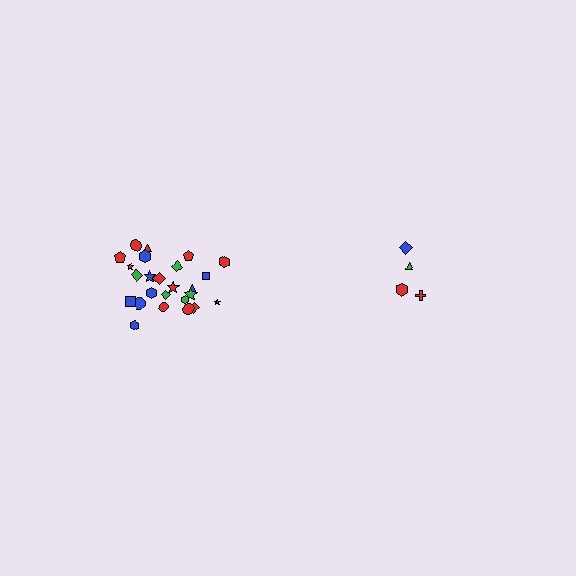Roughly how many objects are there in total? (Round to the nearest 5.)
Roughly 30 objects in total.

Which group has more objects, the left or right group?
The left group.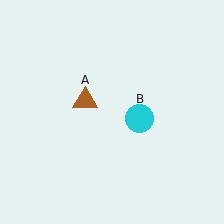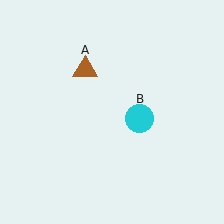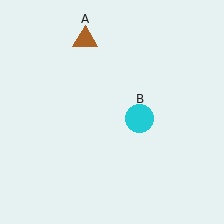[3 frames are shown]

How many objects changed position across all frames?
1 object changed position: brown triangle (object A).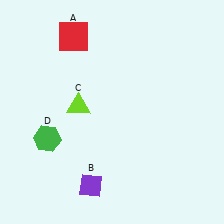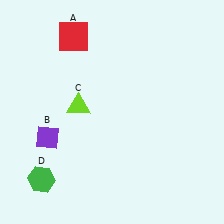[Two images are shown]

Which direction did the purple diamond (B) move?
The purple diamond (B) moved up.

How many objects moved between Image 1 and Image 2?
2 objects moved between the two images.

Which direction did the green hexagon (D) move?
The green hexagon (D) moved down.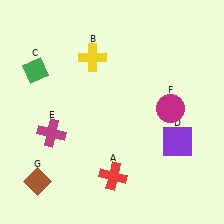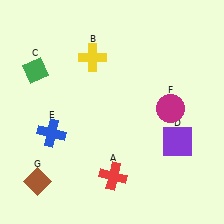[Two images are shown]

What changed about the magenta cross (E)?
In Image 1, E is magenta. In Image 2, it changed to blue.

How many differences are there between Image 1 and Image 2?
There is 1 difference between the two images.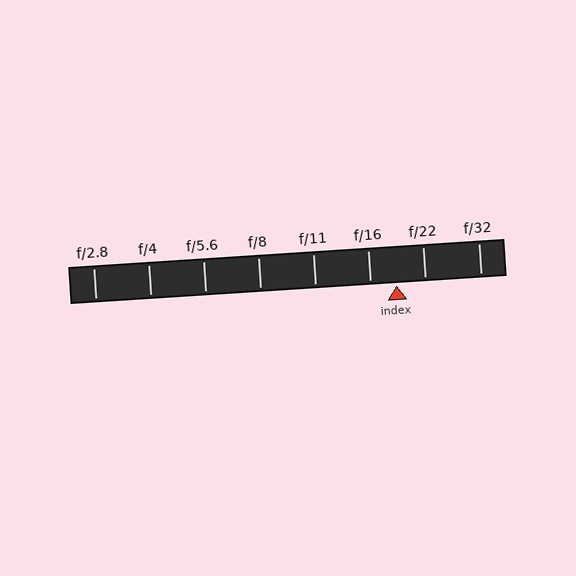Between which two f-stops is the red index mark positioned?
The index mark is between f/16 and f/22.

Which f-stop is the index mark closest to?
The index mark is closest to f/16.